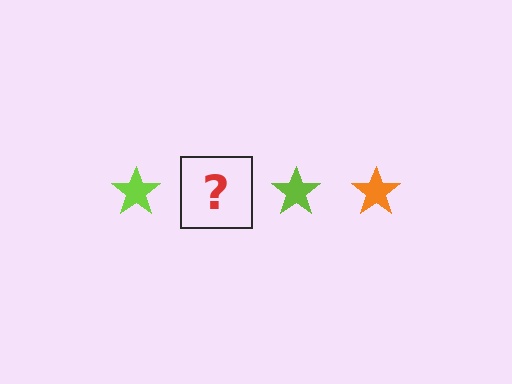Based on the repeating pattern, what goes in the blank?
The blank should be an orange star.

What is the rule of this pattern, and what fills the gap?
The rule is that the pattern cycles through lime, orange stars. The gap should be filled with an orange star.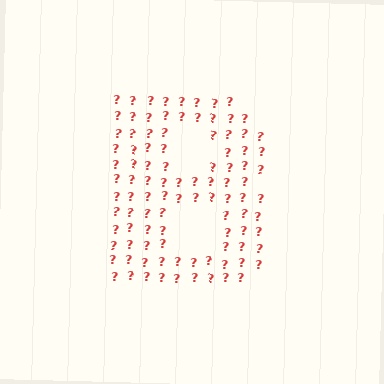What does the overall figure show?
The overall figure shows the letter B.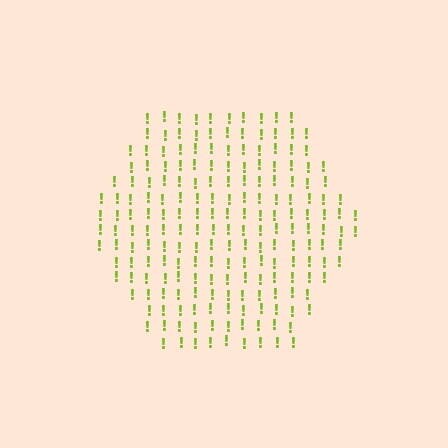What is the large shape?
The large shape is a hexagon.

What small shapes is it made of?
It is made of small exclamation marks.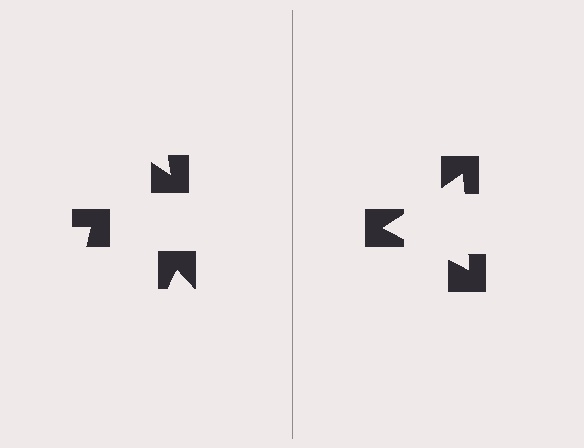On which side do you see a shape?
An illusory triangle appears on the right side. On the left side the wedge cuts are rotated, so no coherent shape forms.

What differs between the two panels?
The notched squares are positioned identically on both sides; only the wedge orientations differ. On the right they align to a triangle; on the left they are misaligned.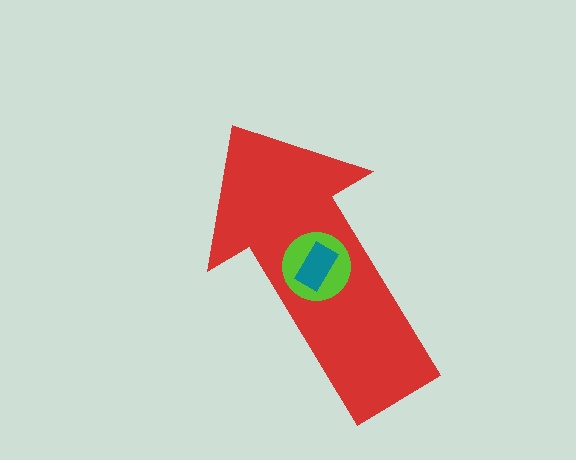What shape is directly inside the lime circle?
The teal rectangle.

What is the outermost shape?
The red arrow.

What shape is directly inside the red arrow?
The lime circle.